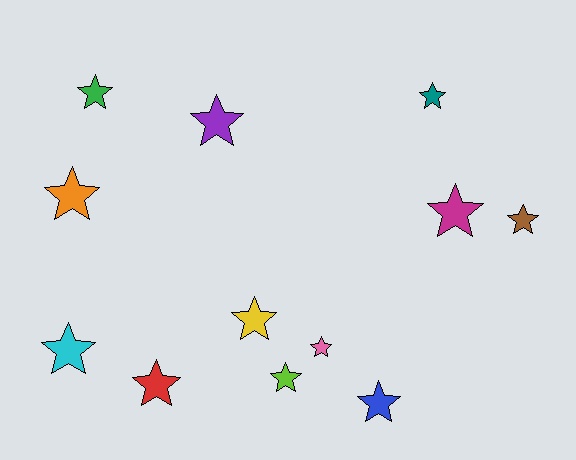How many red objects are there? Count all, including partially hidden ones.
There is 1 red object.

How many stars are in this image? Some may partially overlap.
There are 12 stars.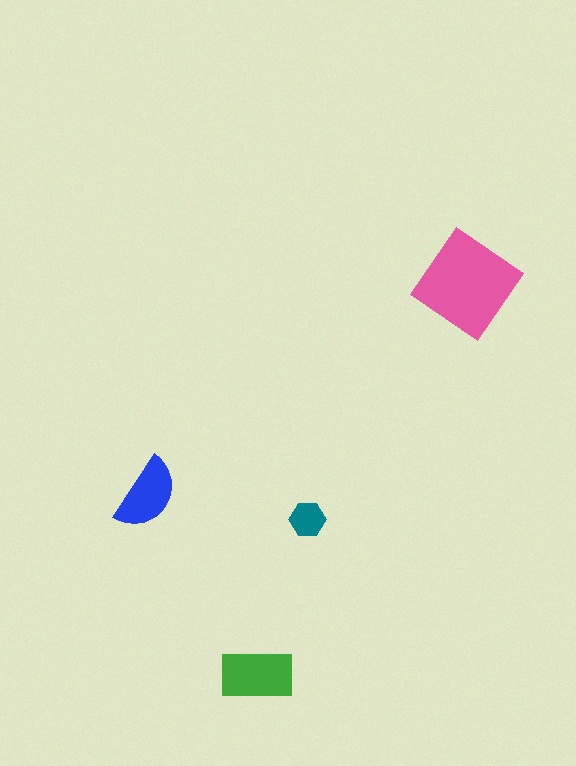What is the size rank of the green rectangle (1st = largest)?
2nd.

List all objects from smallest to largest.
The teal hexagon, the blue semicircle, the green rectangle, the pink diamond.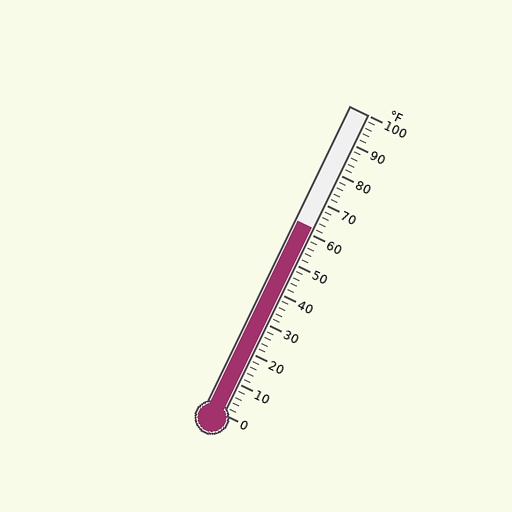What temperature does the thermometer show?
The thermometer shows approximately 62°F.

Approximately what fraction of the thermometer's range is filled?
The thermometer is filled to approximately 60% of its range.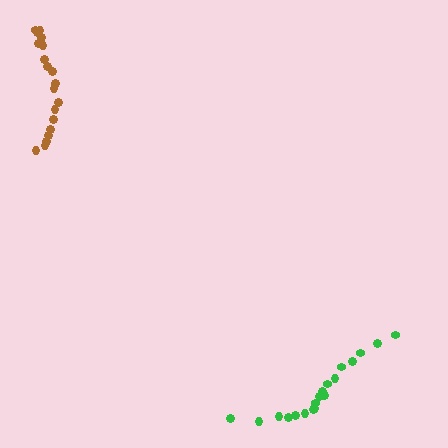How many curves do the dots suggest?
There are 2 distinct paths.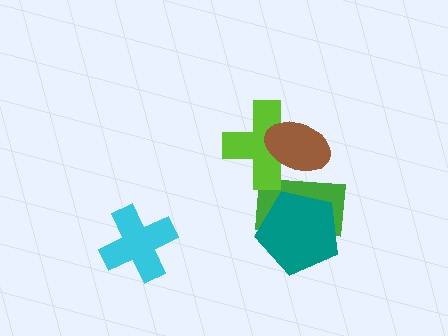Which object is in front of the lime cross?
The brown ellipse is in front of the lime cross.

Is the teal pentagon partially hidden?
No, no other shape covers it.